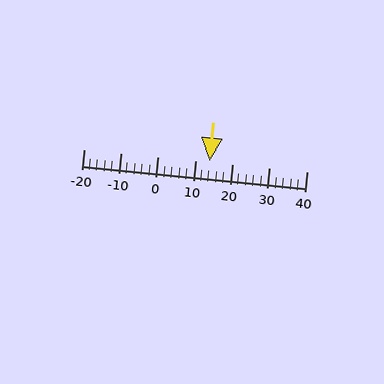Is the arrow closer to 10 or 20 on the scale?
The arrow is closer to 10.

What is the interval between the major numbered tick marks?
The major tick marks are spaced 10 units apart.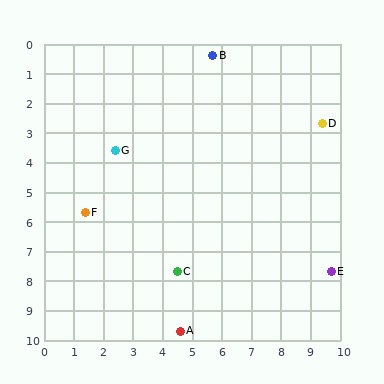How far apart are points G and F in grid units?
Points G and F are about 2.3 grid units apart.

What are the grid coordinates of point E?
Point E is at approximately (9.7, 7.7).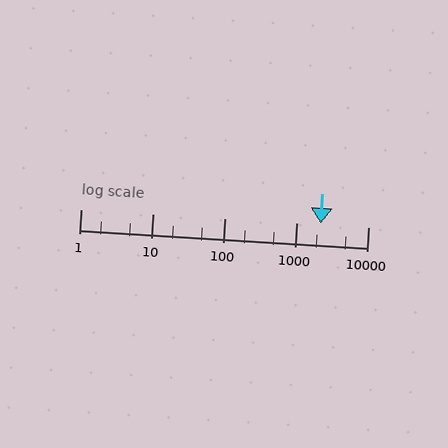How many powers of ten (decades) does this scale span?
The scale spans 4 decades, from 1 to 10000.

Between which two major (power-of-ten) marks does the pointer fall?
The pointer is between 1000 and 10000.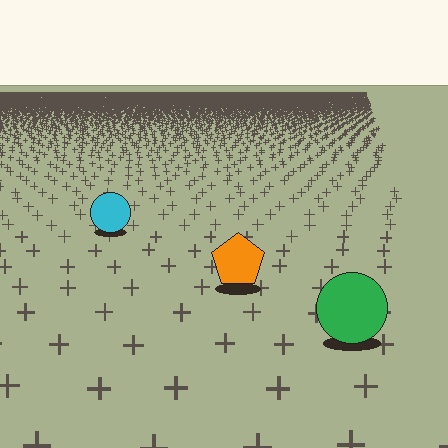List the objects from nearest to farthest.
From nearest to farthest: the green circle, the orange pentagon, the cyan circle.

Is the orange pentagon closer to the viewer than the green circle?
No. The green circle is closer — you can tell from the texture gradient: the ground texture is coarser near it.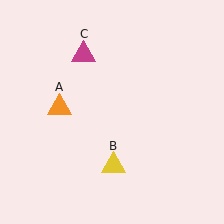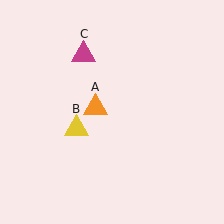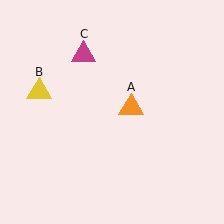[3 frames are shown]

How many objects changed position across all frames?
2 objects changed position: orange triangle (object A), yellow triangle (object B).